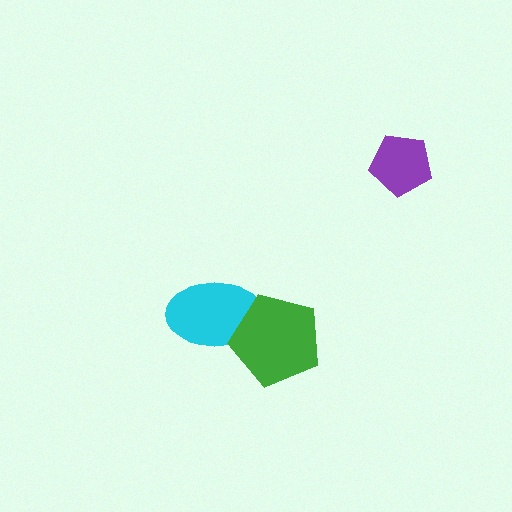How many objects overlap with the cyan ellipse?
1 object overlaps with the cyan ellipse.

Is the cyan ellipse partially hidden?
Yes, it is partially covered by another shape.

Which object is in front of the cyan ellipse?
The green pentagon is in front of the cyan ellipse.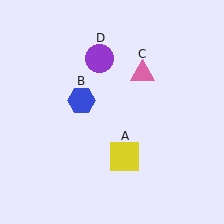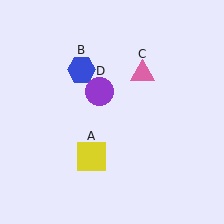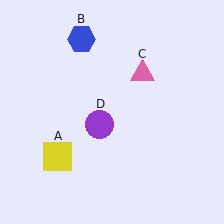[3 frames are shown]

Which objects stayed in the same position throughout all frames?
Pink triangle (object C) remained stationary.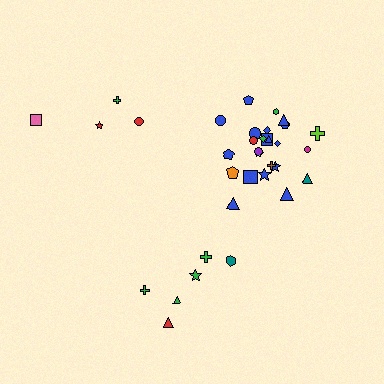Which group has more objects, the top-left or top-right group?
The top-right group.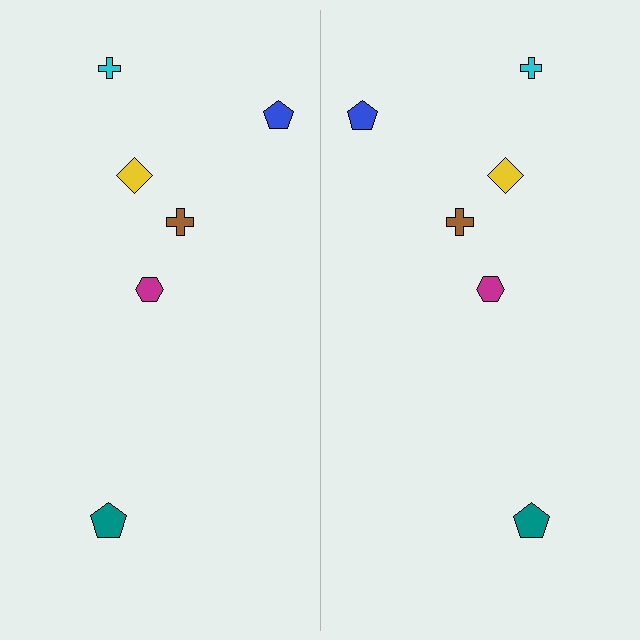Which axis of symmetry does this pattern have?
The pattern has a vertical axis of symmetry running through the center of the image.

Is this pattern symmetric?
Yes, this pattern has bilateral (reflection) symmetry.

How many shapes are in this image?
There are 12 shapes in this image.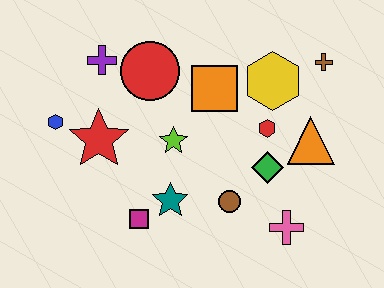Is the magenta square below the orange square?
Yes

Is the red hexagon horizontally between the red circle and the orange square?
No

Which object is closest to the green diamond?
The red hexagon is closest to the green diamond.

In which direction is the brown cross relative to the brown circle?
The brown cross is above the brown circle.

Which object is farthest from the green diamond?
The blue hexagon is farthest from the green diamond.